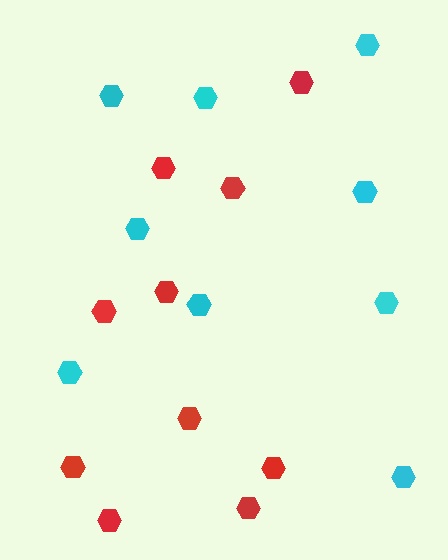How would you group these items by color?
There are 2 groups: one group of red hexagons (10) and one group of cyan hexagons (9).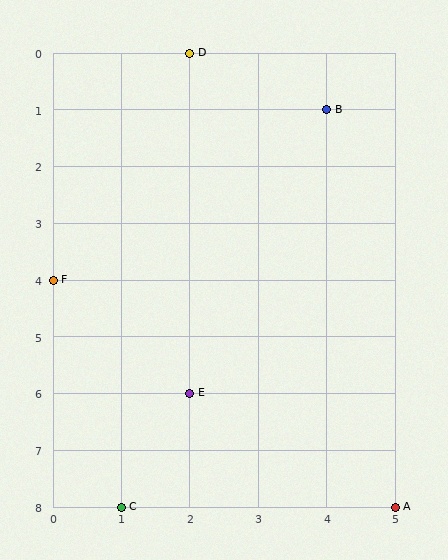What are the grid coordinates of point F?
Point F is at grid coordinates (0, 4).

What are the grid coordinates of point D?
Point D is at grid coordinates (2, 0).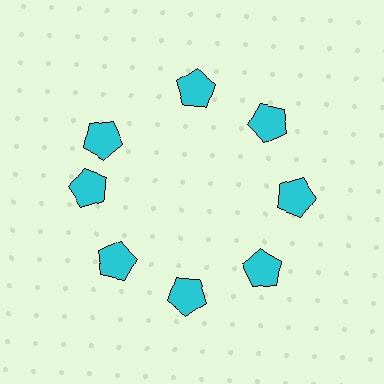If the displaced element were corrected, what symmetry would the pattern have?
It would have 8-fold rotational symmetry — the pattern would map onto itself every 45 degrees.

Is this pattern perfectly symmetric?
No. The 8 cyan pentagons are arranged in a ring, but one element near the 10 o'clock position is rotated out of alignment along the ring, breaking the 8-fold rotational symmetry.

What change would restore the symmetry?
The symmetry would be restored by rotating it back into even spacing with its neighbors so that all 8 pentagons sit at equal angles and equal distance from the center.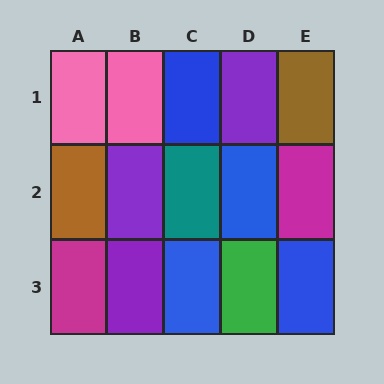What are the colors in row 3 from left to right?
Magenta, purple, blue, green, blue.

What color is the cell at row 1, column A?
Pink.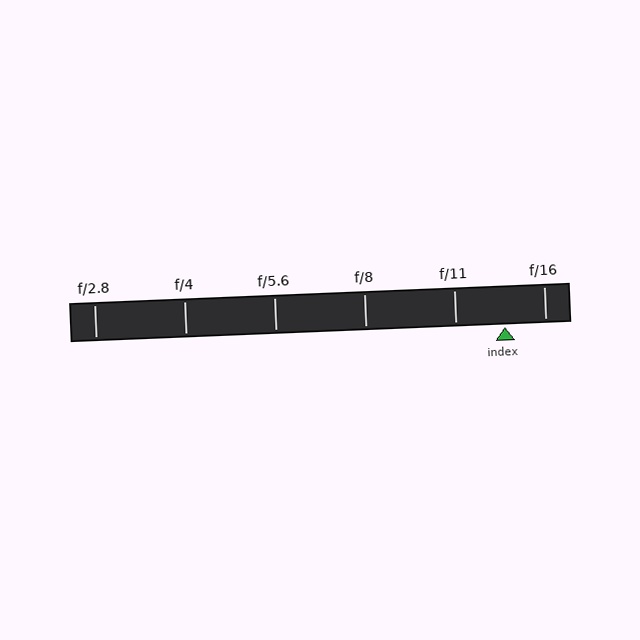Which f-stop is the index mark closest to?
The index mark is closest to f/16.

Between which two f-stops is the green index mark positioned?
The index mark is between f/11 and f/16.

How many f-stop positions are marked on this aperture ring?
There are 6 f-stop positions marked.